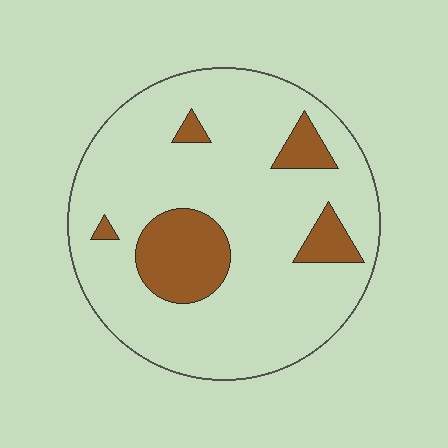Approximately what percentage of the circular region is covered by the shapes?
Approximately 15%.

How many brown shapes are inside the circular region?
5.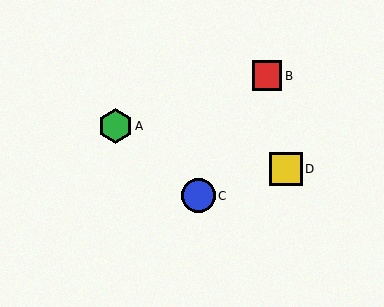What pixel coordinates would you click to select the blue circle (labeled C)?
Click at (198, 196) to select the blue circle C.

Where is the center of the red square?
The center of the red square is at (267, 76).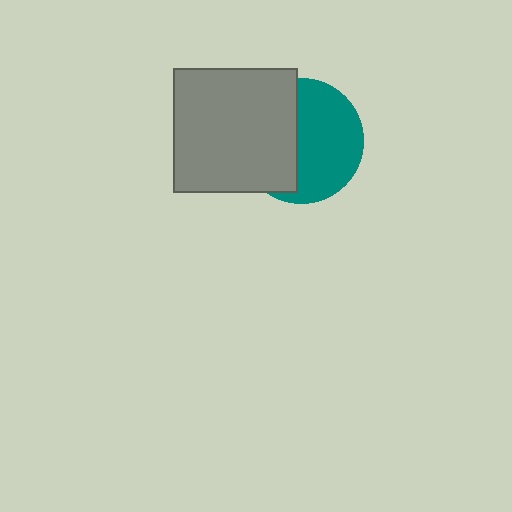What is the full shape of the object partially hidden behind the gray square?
The partially hidden object is a teal circle.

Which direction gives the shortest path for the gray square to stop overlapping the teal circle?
Moving left gives the shortest separation.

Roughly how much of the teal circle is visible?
About half of it is visible (roughly 56%).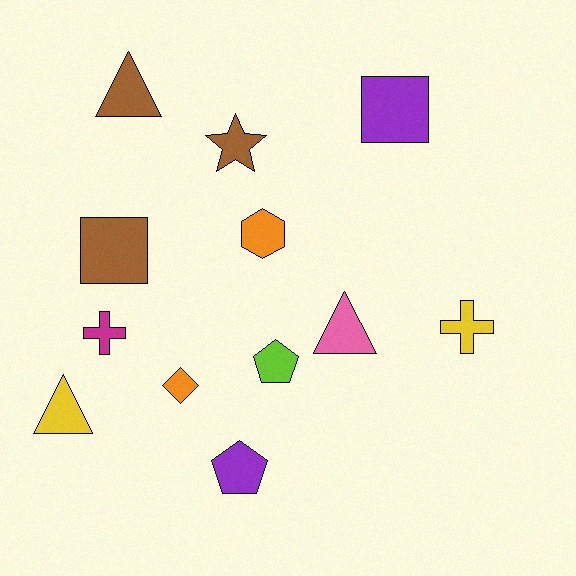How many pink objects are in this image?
There is 1 pink object.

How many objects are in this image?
There are 12 objects.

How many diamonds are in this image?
There is 1 diamond.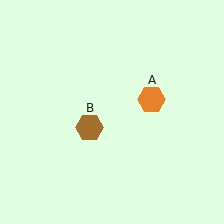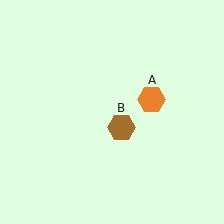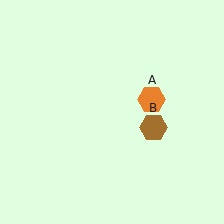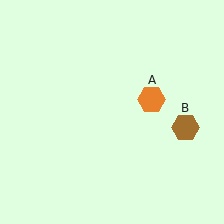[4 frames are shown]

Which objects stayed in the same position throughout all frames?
Orange hexagon (object A) remained stationary.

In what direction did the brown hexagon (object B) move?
The brown hexagon (object B) moved right.